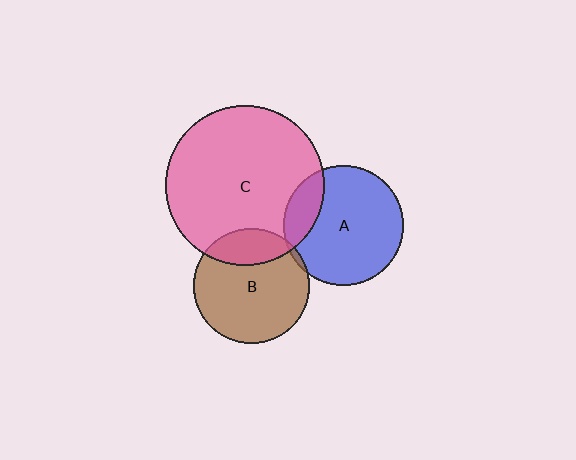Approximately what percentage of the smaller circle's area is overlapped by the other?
Approximately 20%.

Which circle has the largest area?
Circle C (pink).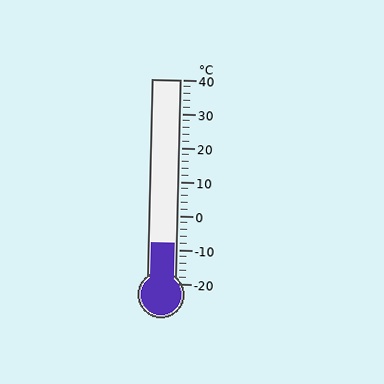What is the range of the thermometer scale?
The thermometer scale ranges from -20°C to 40°C.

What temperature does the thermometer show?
The thermometer shows approximately -8°C.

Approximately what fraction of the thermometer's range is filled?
The thermometer is filled to approximately 20% of its range.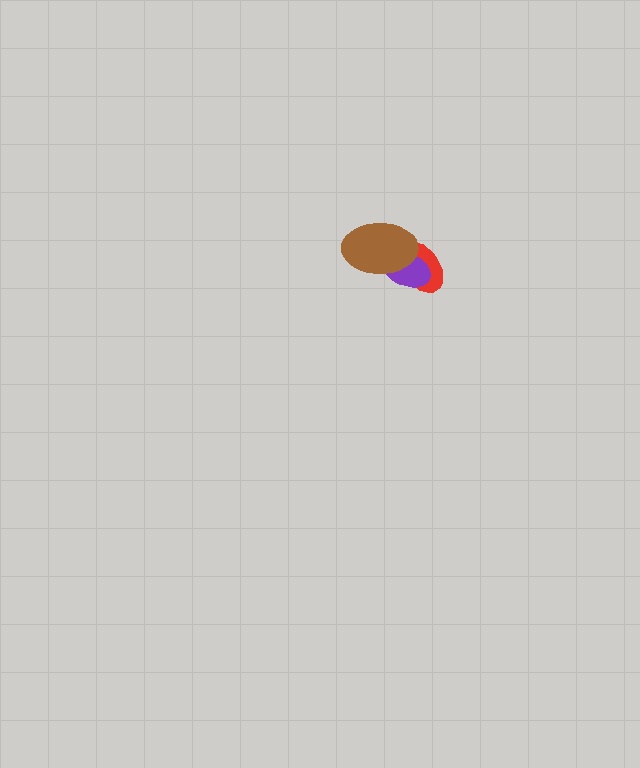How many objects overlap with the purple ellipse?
2 objects overlap with the purple ellipse.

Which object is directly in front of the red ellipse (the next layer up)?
The purple ellipse is directly in front of the red ellipse.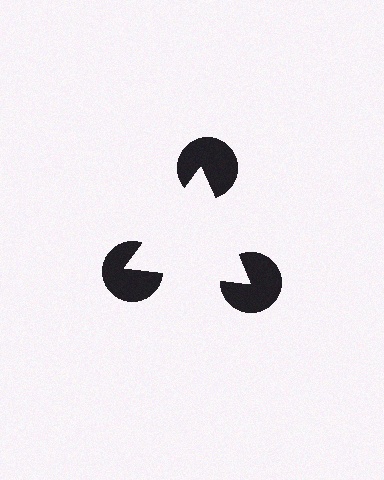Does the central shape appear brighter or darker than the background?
It typically appears slightly brighter than the background, even though no actual brightness change is drawn.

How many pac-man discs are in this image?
There are 3 — one at each vertex of the illusory triangle.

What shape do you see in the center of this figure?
An illusory triangle — its edges are inferred from the aligned wedge cuts in the pac-man discs, not physically drawn.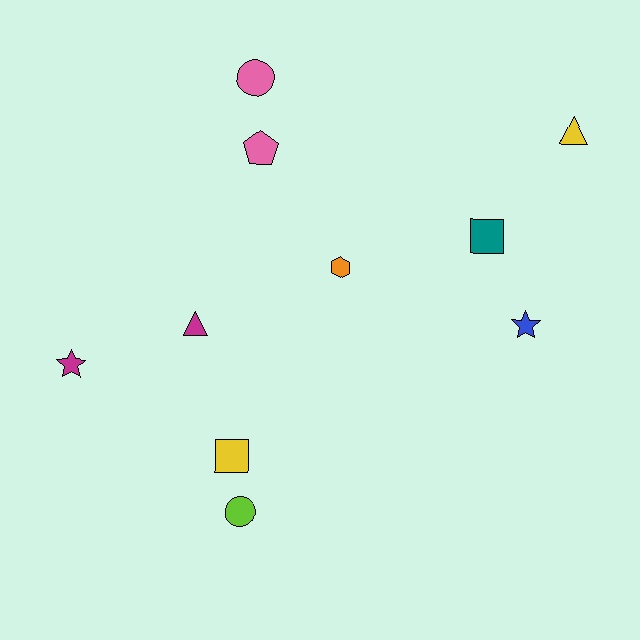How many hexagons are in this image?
There is 1 hexagon.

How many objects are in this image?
There are 10 objects.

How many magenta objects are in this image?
There are 2 magenta objects.